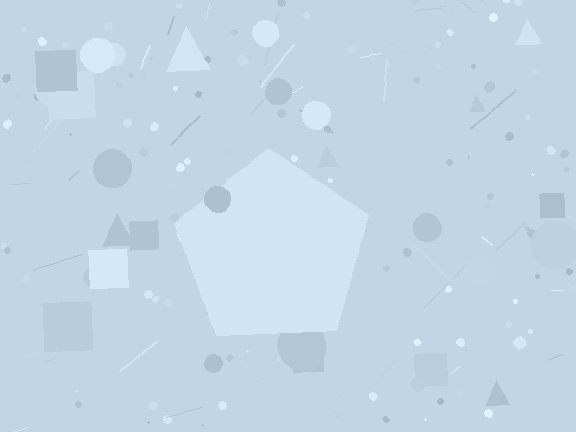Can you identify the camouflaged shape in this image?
The camouflaged shape is a pentagon.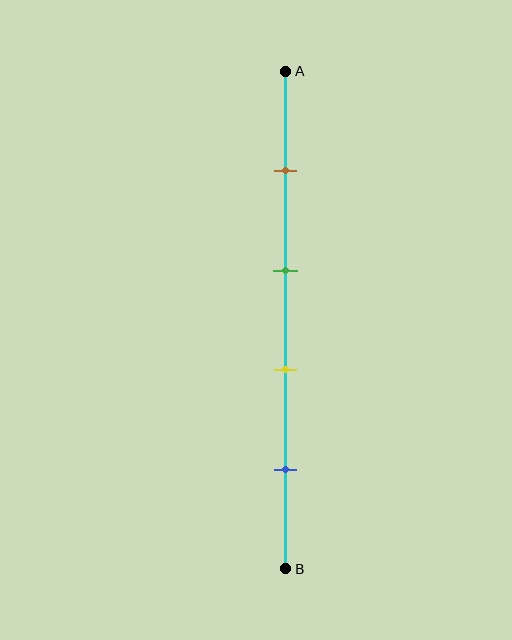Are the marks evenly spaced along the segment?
Yes, the marks are approximately evenly spaced.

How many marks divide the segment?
There are 4 marks dividing the segment.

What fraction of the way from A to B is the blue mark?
The blue mark is approximately 80% (0.8) of the way from A to B.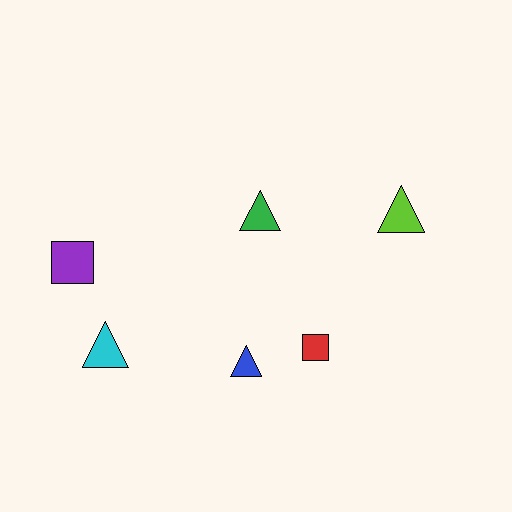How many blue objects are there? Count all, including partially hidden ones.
There is 1 blue object.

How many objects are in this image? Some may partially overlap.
There are 6 objects.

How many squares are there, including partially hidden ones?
There are 2 squares.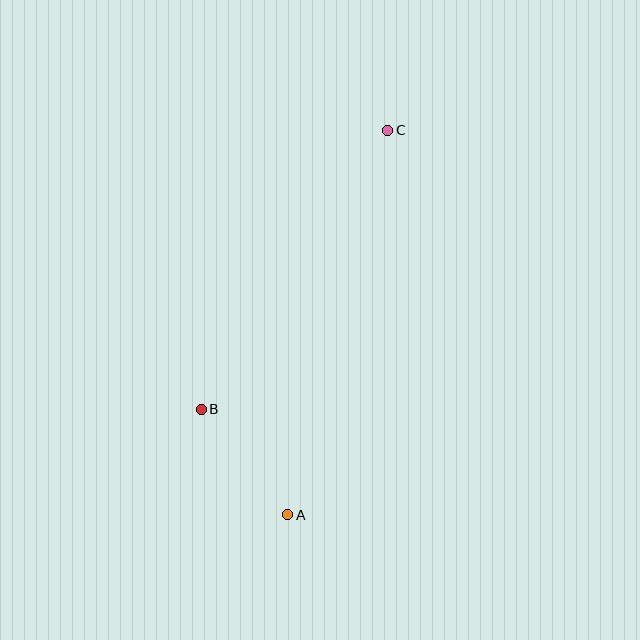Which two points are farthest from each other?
Points A and C are farthest from each other.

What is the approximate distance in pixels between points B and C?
The distance between B and C is approximately 335 pixels.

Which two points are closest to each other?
Points A and B are closest to each other.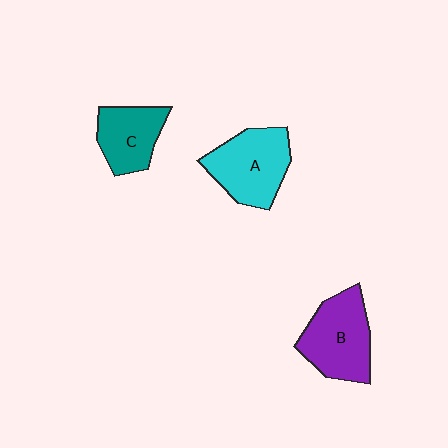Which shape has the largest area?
Shape A (cyan).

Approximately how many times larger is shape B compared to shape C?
Approximately 1.3 times.